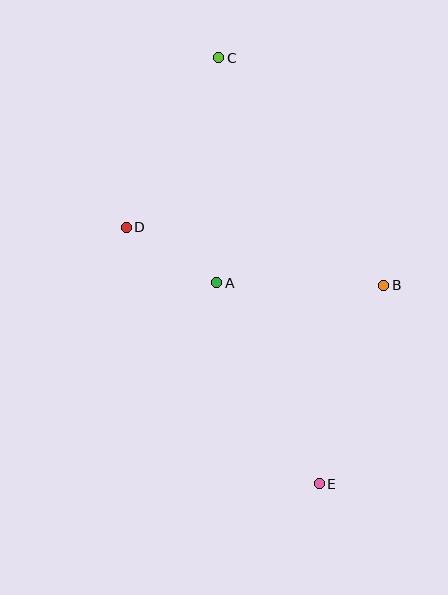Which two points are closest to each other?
Points A and D are closest to each other.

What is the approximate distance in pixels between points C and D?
The distance between C and D is approximately 193 pixels.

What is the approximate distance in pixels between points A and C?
The distance between A and C is approximately 225 pixels.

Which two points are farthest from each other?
Points C and E are farthest from each other.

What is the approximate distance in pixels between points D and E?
The distance between D and E is approximately 321 pixels.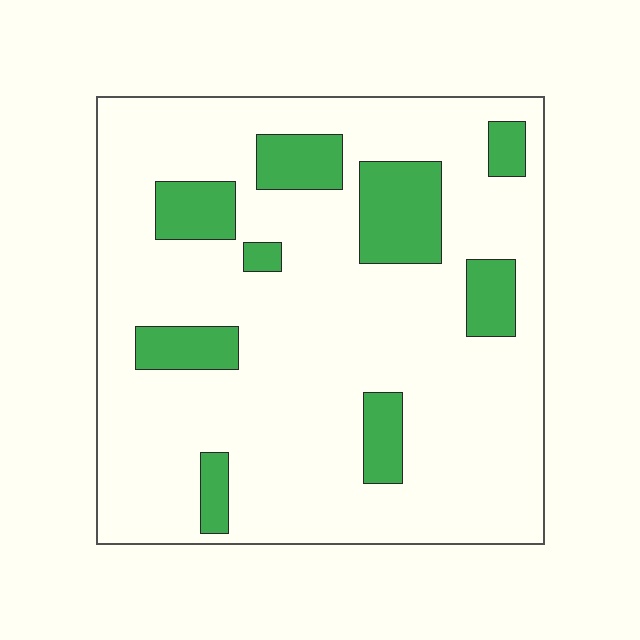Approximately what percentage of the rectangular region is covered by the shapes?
Approximately 20%.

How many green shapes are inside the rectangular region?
9.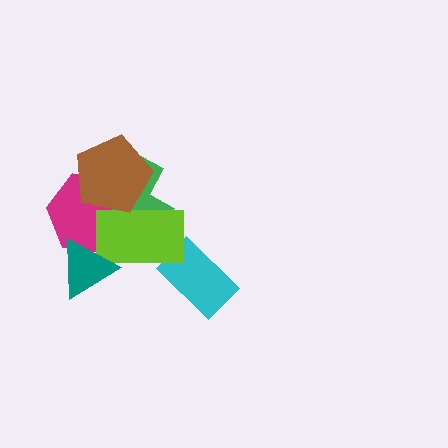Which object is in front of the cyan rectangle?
The lime rectangle is in front of the cyan rectangle.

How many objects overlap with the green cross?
3 objects overlap with the green cross.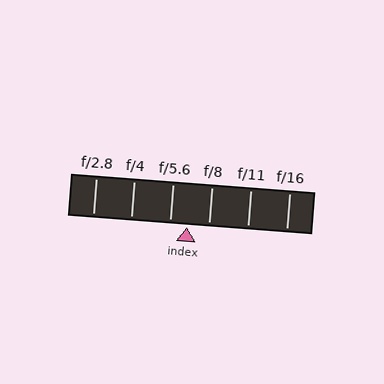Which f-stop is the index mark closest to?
The index mark is closest to f/5.6.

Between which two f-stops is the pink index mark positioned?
The index mark is between f/5.6 and f/8.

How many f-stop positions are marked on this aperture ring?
There are 6 f-stop positions marked.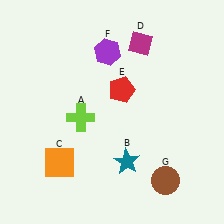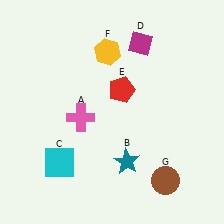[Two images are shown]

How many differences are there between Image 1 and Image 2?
There are 3 differences between the two images.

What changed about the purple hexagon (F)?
In Image 1, F is purple. In Image 2, it changed to yellow.